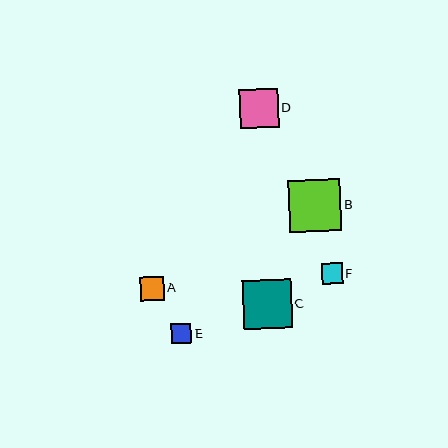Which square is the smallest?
Square E is the smallest with a size of approximately 20 pixels.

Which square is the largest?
Square B is the largest with a size of approximately 52 pixels.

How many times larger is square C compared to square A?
Square C is approximately 2.0 times the size of square A.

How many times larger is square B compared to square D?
Square B is approximately 1.3 times the size of square D.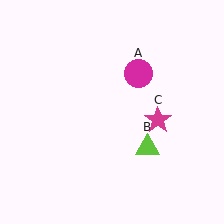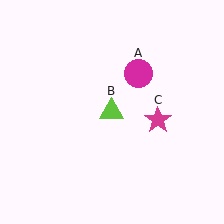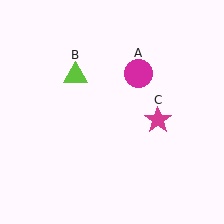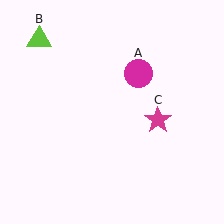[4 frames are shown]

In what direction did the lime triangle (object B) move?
The lime triangle (object B) moved up and to the left.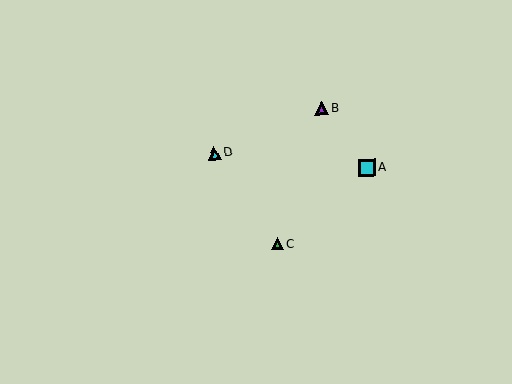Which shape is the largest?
The cyan square (labeled A) is the largest.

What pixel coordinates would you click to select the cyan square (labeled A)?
Click at (367, 168) to select the cyan square A.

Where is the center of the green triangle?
The center of the green triangle is at (277, 244).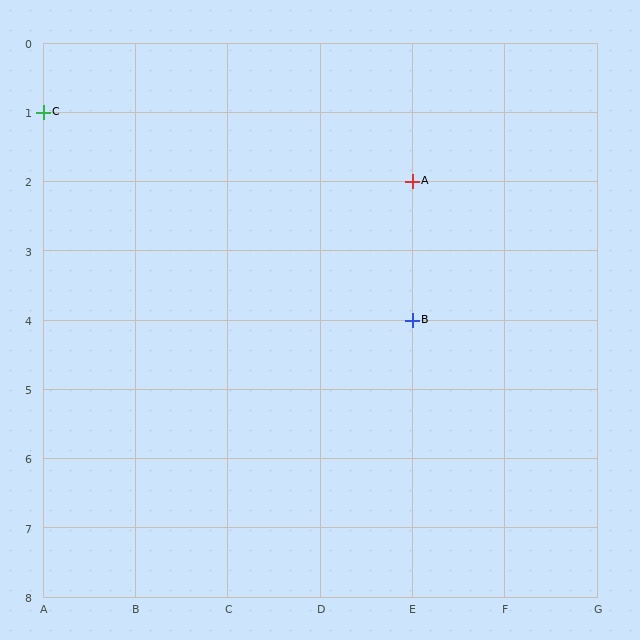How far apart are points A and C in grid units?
Points A and C are 4 columns and 1 row apart (about 4.1 grid units diagonally).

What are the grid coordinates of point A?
Point A is at grid coordinates (E, 2).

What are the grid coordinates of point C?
Point C is at grid coordinates (A, 1).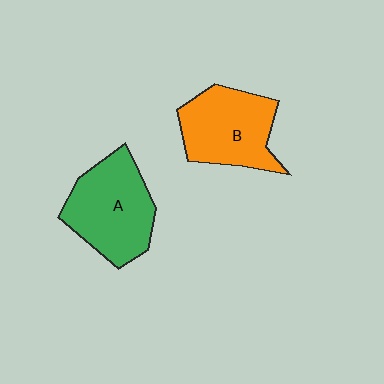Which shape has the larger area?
Shape A (green).